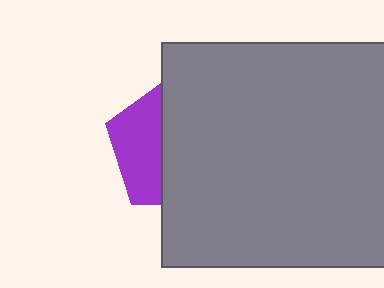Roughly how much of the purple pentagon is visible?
A small part of it is visible (roughly 37%).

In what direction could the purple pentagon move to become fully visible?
The purple pentagon could move left. That would shift it out from behind the gray square entirely.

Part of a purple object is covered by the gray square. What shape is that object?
It is a pentagon.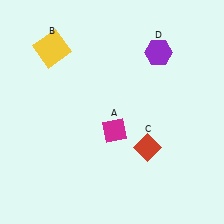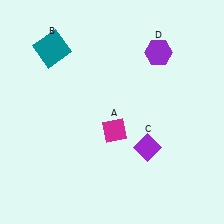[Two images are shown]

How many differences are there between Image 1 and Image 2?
There are 2 differences between the two images.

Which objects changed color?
B changed from yellow to teal. C changed from red to purple.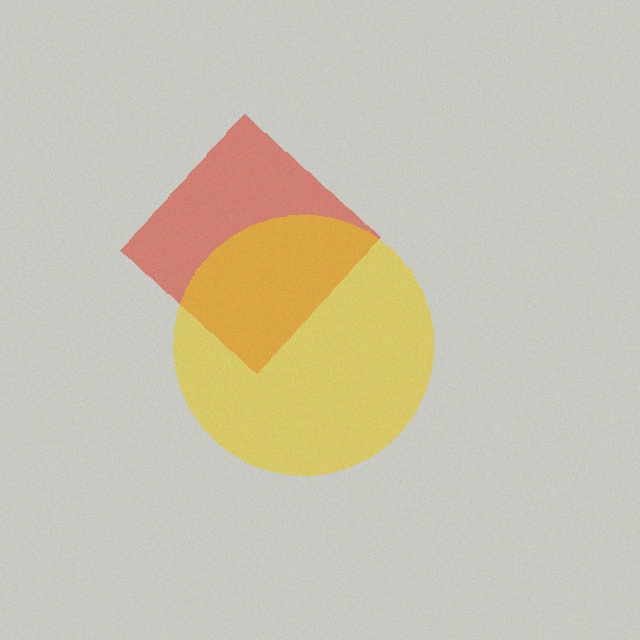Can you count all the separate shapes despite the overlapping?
Yes, there are 2 separate shapes.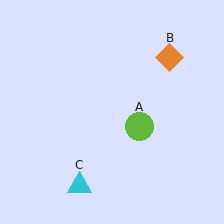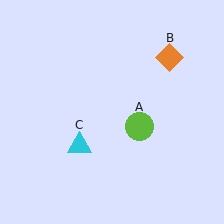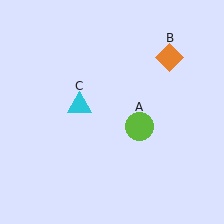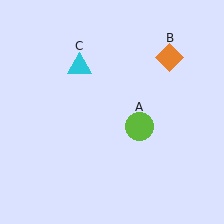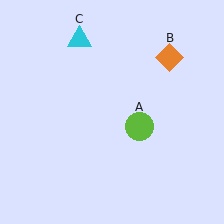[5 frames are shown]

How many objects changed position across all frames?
1 object changed position: cyan triangle (object C).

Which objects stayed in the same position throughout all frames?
Lime circle (object A) and orange diamond (object B) remained stationary.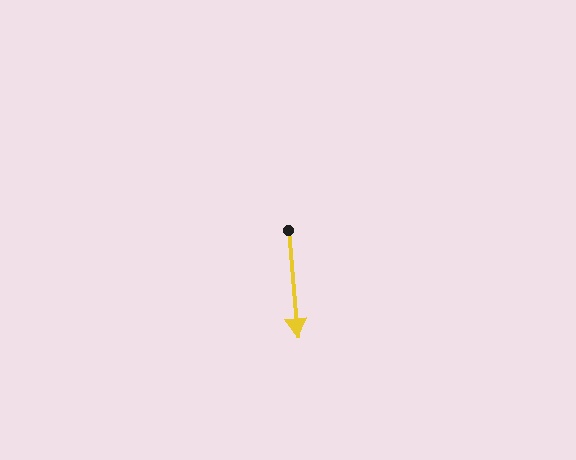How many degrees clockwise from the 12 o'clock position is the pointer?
Approximately 175 degrees.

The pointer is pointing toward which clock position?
Roughly 6 o'clock.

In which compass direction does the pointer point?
South.